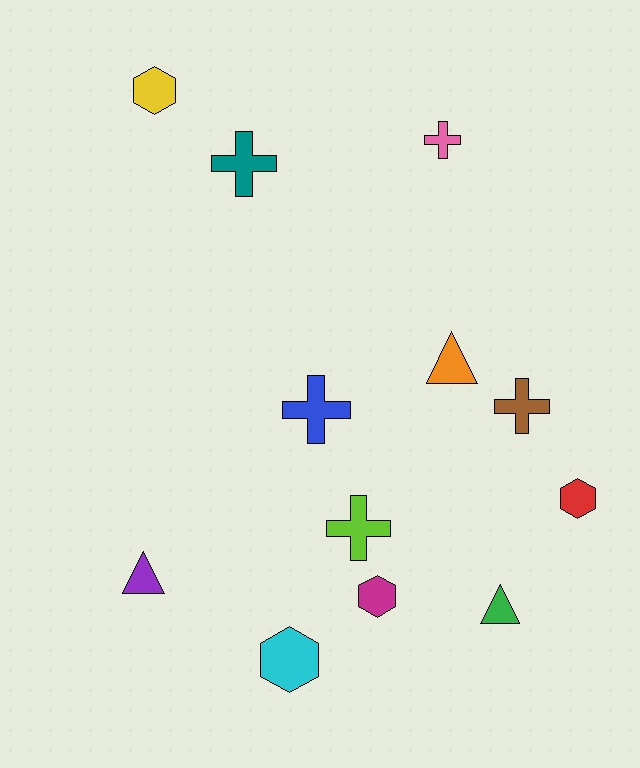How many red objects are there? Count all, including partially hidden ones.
There is 1 red object.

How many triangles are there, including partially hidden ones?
There are 3 triangles.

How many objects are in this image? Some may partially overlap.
There are 12 objects.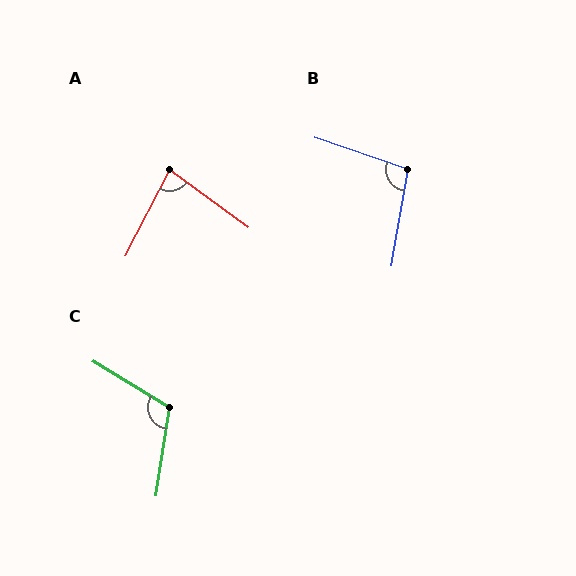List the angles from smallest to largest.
A (81°), B (99°), C (113°).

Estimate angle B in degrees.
Approximately 99 degrees.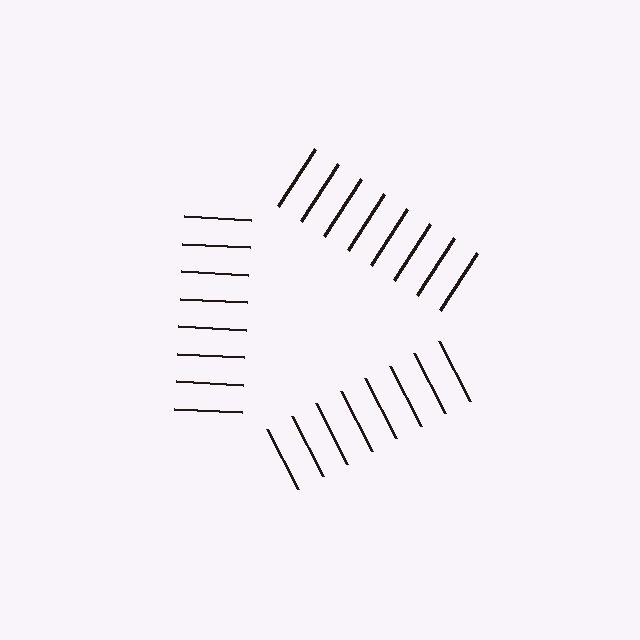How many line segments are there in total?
24 — 8 along each of the 3 edges.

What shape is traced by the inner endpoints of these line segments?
An illusory triangle — the line segments terminate on its edges but no continuous stroke is drawn.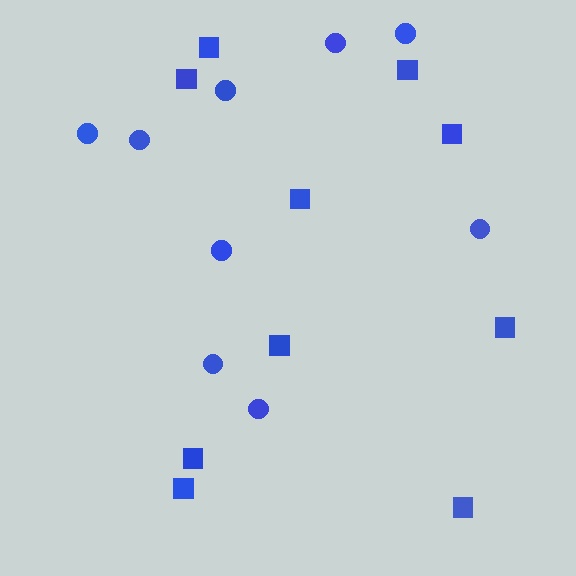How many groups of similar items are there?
There are 2 groups: one group of circles (9) and one group of squares (10).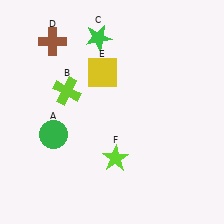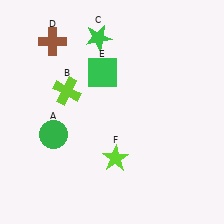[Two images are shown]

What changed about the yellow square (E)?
In Image 1, E is yellow. In Image 2, it changed to green.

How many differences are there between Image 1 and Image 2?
There is 1 difference between the two images.